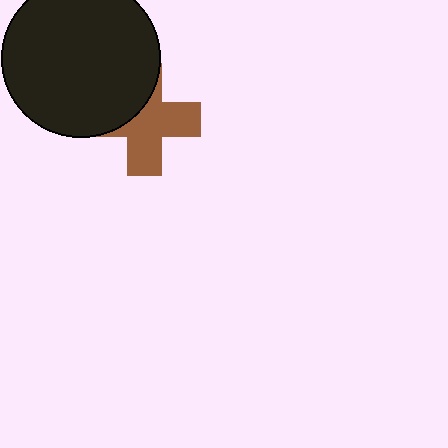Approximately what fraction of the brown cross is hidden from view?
Roughly 39% of the brown cross is hidden behind the black circle.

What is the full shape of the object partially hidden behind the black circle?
The partially hidden object is a brown cross.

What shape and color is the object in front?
The object in front is a black circle.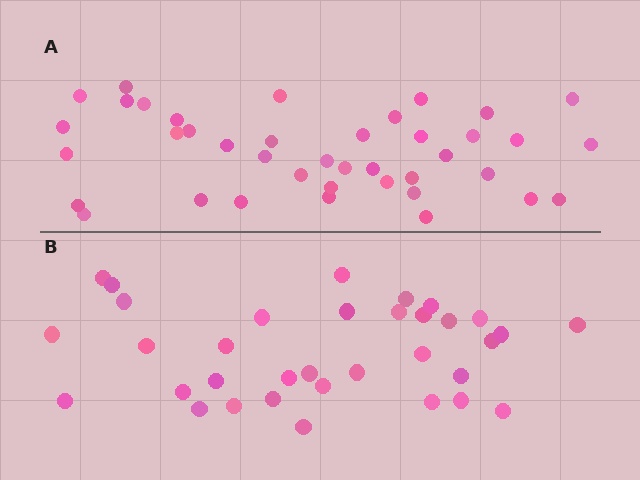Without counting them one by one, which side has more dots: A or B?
Region A (the top region) has more dots.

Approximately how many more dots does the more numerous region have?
Region A has about 6 more dots than region B.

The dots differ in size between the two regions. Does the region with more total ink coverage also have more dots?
No. Region B has more total ink coverage because its dots are larger, but region A actually contains more individual dots. Total area can be misleading — the number of items is what matters here.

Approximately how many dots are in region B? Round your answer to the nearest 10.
About 30 dots. (The exact count is 34, which rounds to 30.)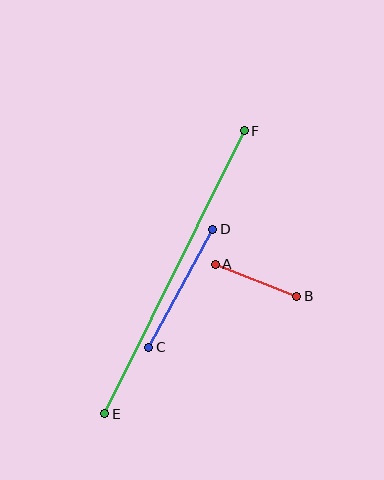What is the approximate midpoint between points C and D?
The midpoint is at approximately (181, 288) pixels.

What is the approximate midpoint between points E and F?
The midpoint is at approximately (174, 272) pixels.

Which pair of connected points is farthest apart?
Points E and F are farthest apart.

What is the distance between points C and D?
The distance is approximately 134 pixels.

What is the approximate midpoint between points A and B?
The midpoint is at approximately (256, 280) pixels.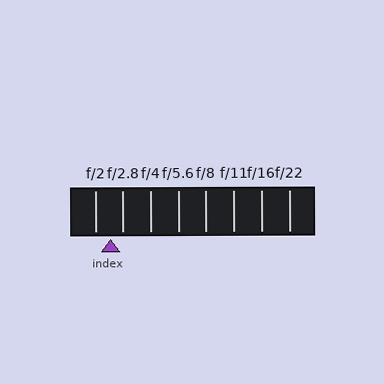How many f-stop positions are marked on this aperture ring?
There are 8 f-stop positions marked.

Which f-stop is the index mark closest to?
The index mark is closest to f/2.8.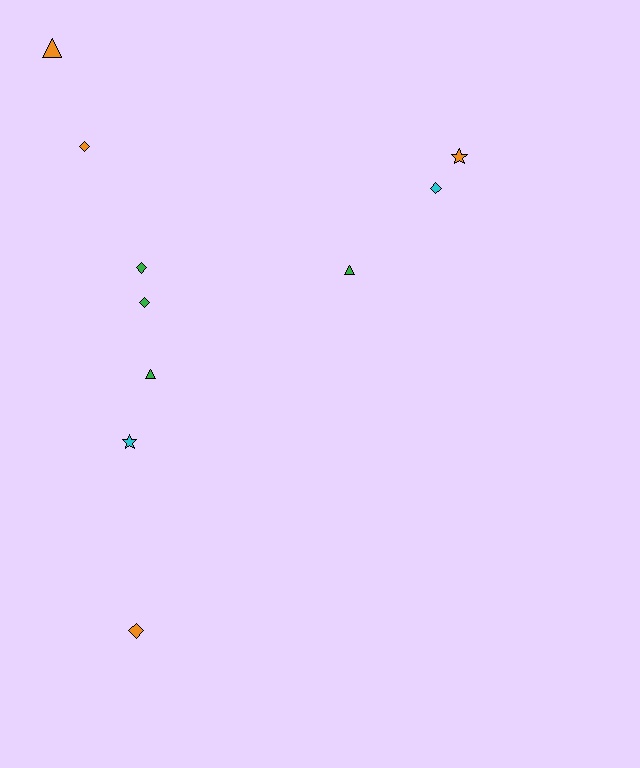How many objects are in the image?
There are 10 objects.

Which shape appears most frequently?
Diamond, with 5 objects.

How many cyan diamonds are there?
There is 1 cyan diamond.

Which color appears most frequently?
Green, with 4 objects.